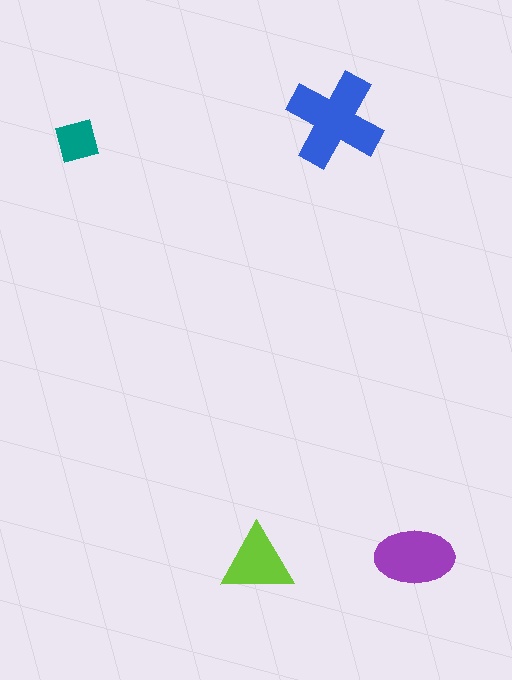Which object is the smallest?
The teal square.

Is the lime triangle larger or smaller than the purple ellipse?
Smaller.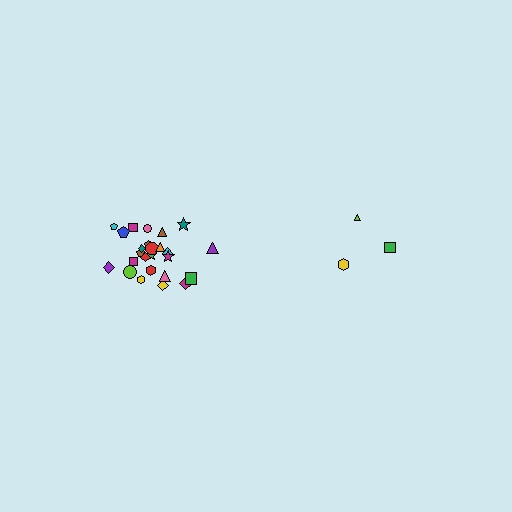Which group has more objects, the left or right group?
The left group.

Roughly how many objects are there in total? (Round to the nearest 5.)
Roughly 30 objects in total.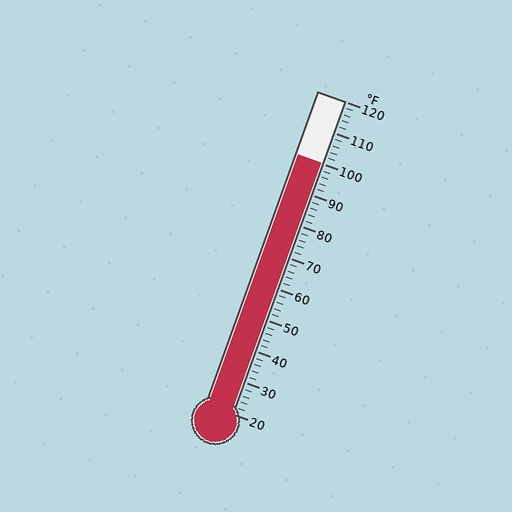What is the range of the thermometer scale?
The thermometer scale ranges from 20°F to 120°F.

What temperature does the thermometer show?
The thermometer shows approximately 100°F.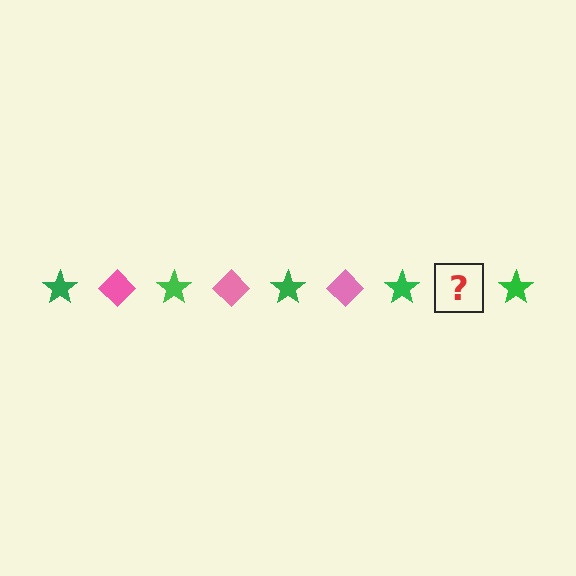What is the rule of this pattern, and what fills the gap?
The rule is that the pattern alternates between green star and pink diamond. The gap should be filled with a pink diamond.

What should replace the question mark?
The question mark should be replaced with a pink diamond.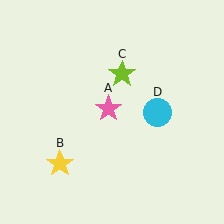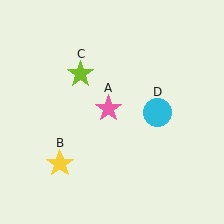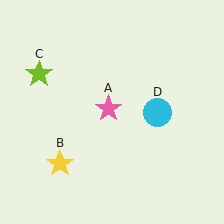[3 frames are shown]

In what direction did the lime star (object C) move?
The lime star (object C) moved left.